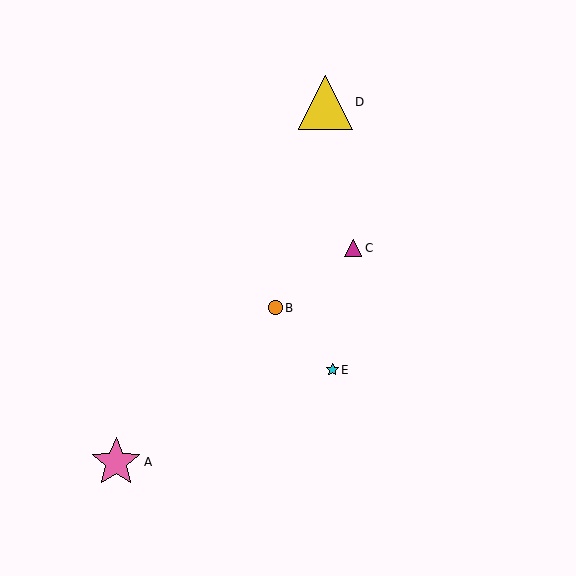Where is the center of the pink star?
The center of the pink star is at (116, 462).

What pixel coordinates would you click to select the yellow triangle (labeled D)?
Click at (325, 102) to select the yellow triangle D.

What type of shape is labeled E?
Shape E is a cyan star.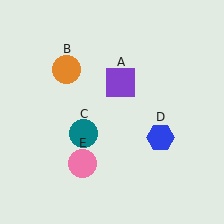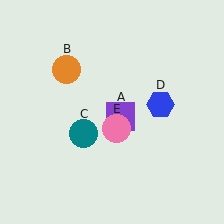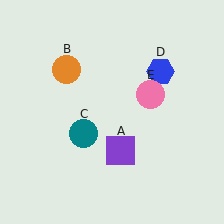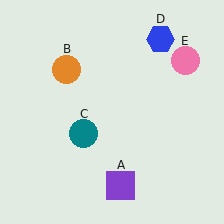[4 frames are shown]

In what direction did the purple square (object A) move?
The purple square (object A) moved down.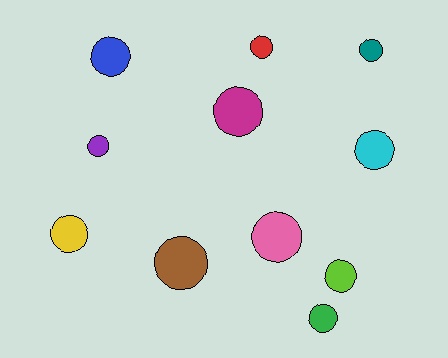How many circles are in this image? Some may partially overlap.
There are 11 circles.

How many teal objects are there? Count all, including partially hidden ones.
There is 1 teal object.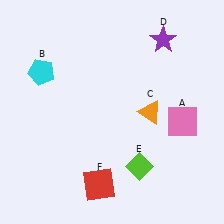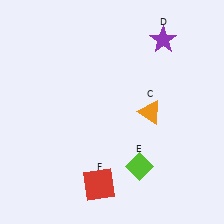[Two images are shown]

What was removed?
The pink square (A), the cyan pentagon (B) were removed in Image 2.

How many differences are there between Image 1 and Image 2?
There are 2 differences between the two images.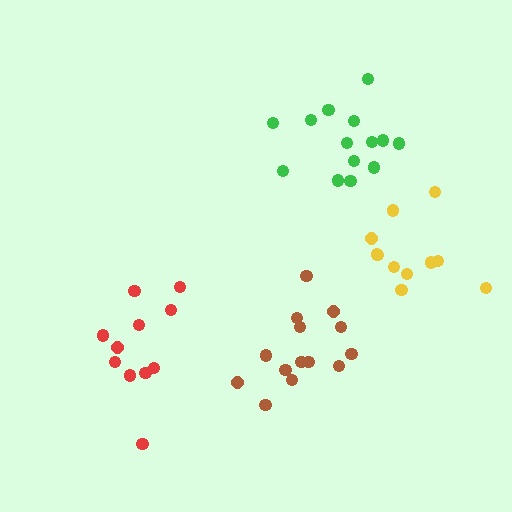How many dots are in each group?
Group 1: 14 dots, Group 2: 14 dots, Group 3: 11 dots, Group 4: 11 dots (50 total).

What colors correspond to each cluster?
The clusters are colored: brown, green, yellow, red.